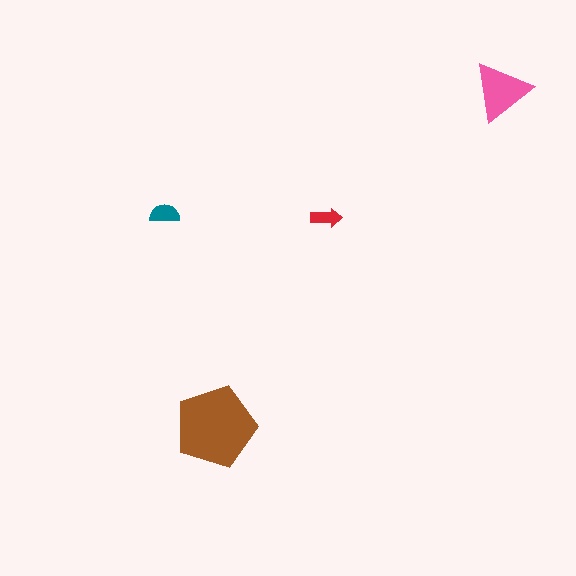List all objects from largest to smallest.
The brown pentagon, the pink triangle, the teal semicircle, the red arrow.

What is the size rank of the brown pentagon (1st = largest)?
1st.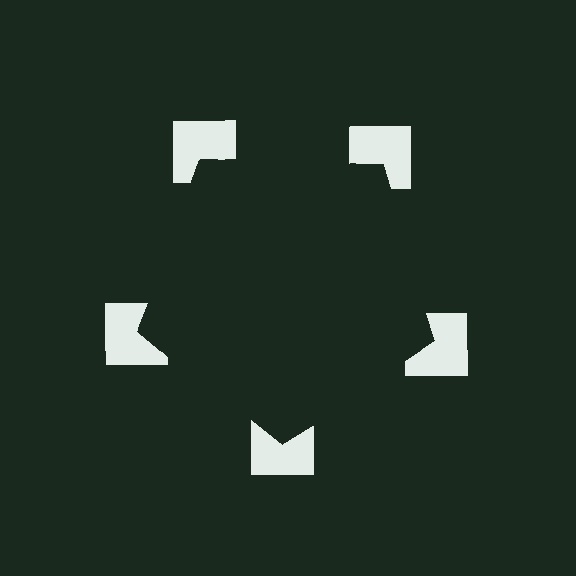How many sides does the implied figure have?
5 sides.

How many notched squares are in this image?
There are 5 — one at each vertex of the illusory pentagon.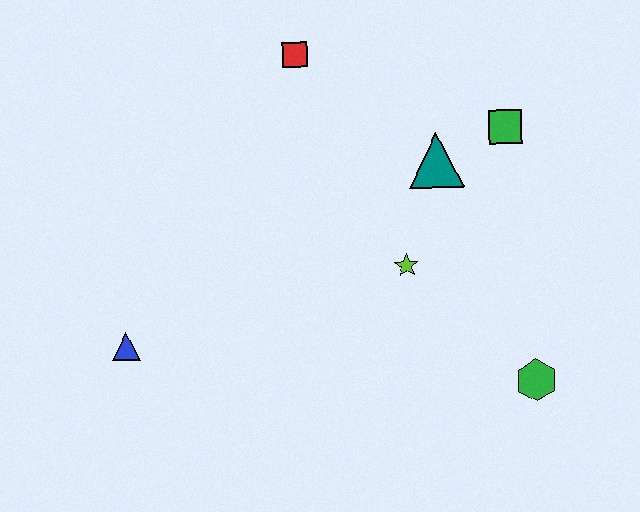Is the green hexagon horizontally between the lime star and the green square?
No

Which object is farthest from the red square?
The green hexagon is farthest from the red square.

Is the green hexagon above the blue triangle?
No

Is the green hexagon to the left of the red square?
No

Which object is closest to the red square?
The teal triangle is closest to the red square.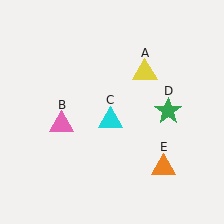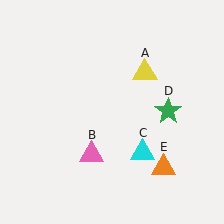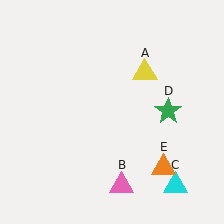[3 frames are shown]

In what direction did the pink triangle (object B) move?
The pink triangle (object B) moved down and to the right.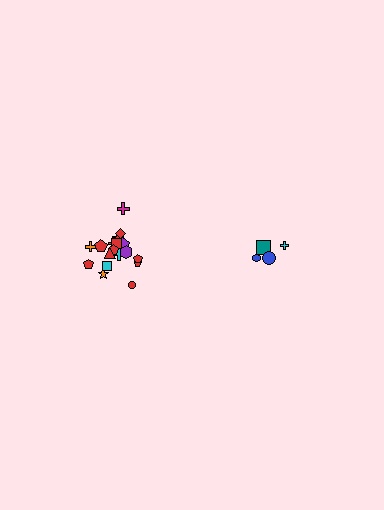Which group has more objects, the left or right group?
The left group.